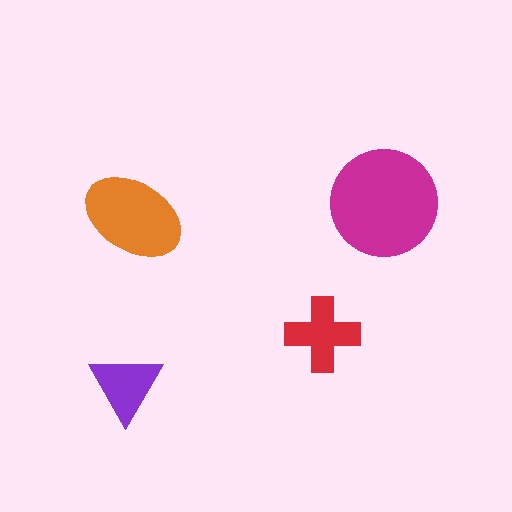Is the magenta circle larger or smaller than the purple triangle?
Larger.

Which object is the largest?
The magenta circle.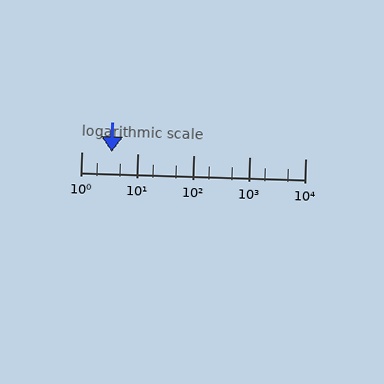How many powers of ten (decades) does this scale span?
The scale spans 4 decades, from 1 to 10000.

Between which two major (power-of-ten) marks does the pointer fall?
The pointer is between 1 and 10.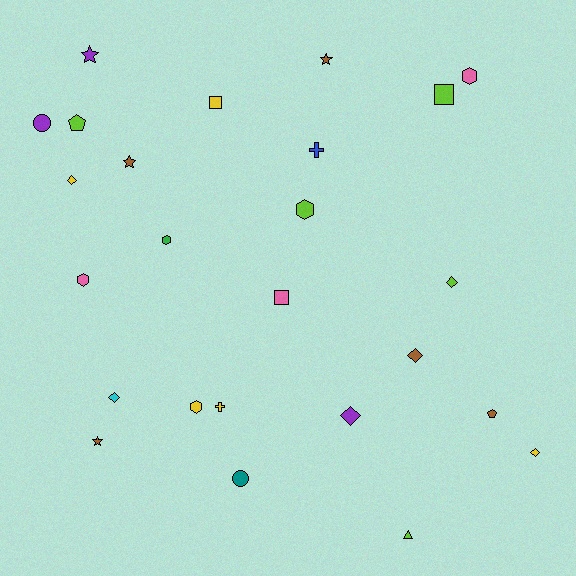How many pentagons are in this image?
There are 2 pentagons.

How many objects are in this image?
There are 25 objects.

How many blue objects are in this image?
There is 1 blue object.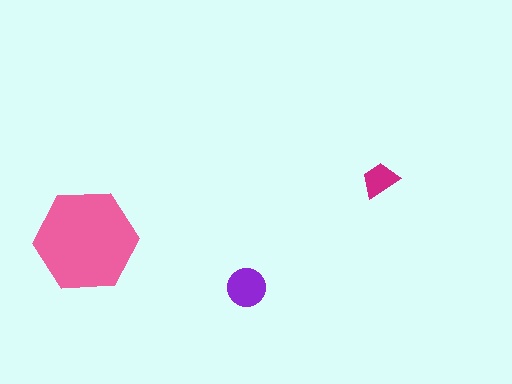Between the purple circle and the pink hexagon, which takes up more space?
The pink hexagon.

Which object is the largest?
The pink hexagon.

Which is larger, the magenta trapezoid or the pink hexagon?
The pink hexagon.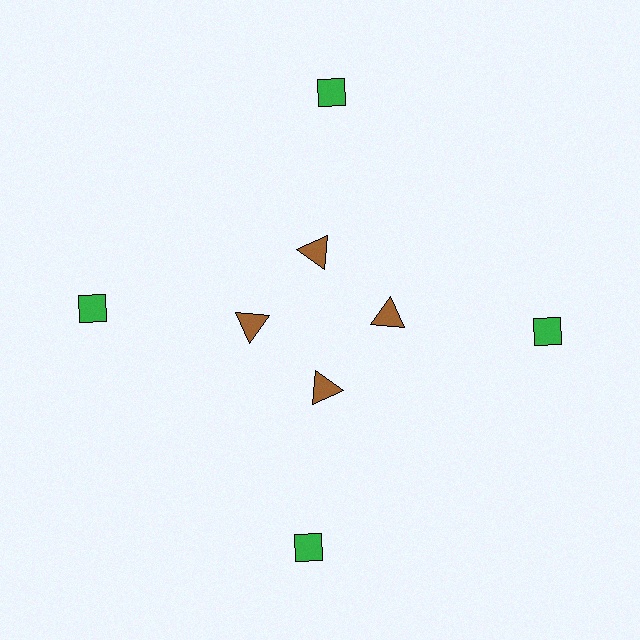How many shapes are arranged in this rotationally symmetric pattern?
There are 8 shapes, arranged in 4 groups of 2.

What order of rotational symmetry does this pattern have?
This pattern has 4-fold rotational symmetry.